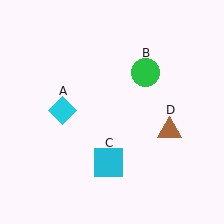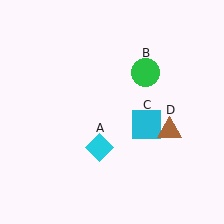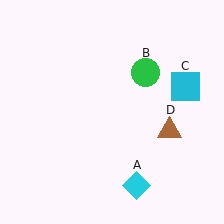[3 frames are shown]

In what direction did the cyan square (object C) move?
The cyan square (object C) moved up and to the right.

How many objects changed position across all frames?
2 objects changed position: cyan diamond (object A), cyan square (object C).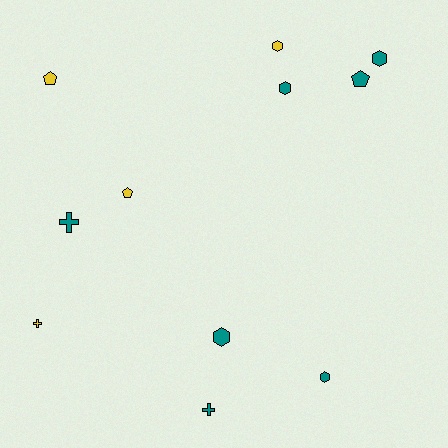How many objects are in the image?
There are 11 objects.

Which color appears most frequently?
Teal, with 7 objects.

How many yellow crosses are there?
There is 1 yellow cross.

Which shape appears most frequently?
Hexagon, with 5 objects.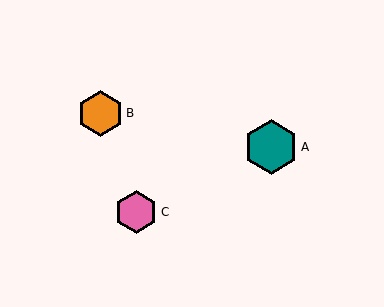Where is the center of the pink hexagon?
The center of the pink hexagon is at (136, 212).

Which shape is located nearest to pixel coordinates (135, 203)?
The pink hexagon (labeled C) at (136, 212) is nearest to that location.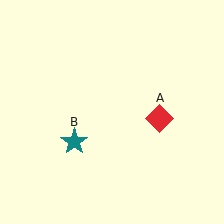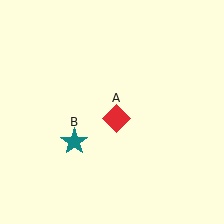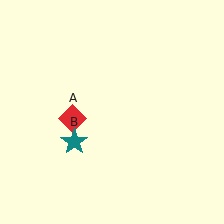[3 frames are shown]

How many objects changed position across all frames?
1 object changed position: red diamond (object A).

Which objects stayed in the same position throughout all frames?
Teal star (object B) remained stationary.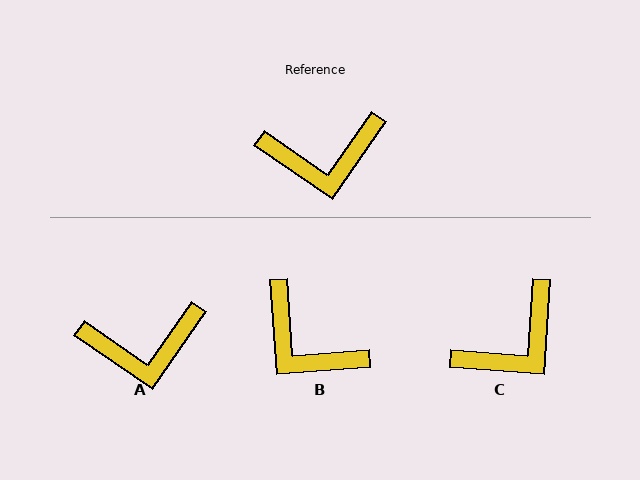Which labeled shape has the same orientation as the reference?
A.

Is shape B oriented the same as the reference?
No, it is off by about 51 degrees.